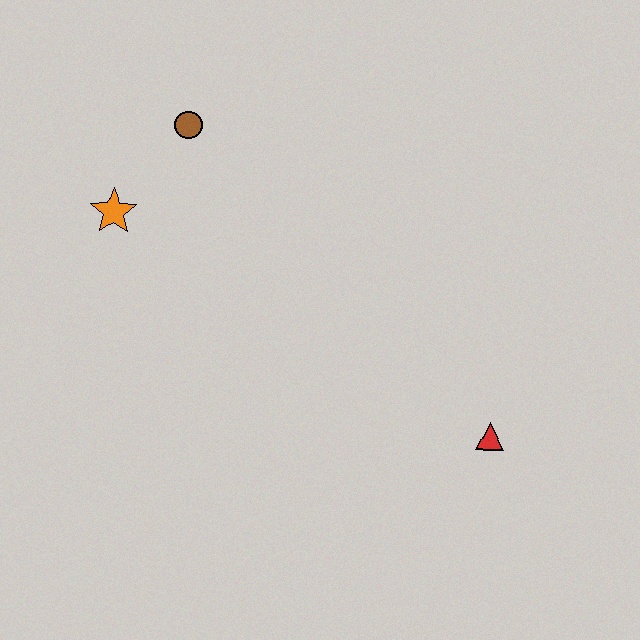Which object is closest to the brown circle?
The orange star is closest to the brown circle.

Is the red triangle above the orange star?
No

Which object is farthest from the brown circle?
The red triangle is farthest from the brown circle.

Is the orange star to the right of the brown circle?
No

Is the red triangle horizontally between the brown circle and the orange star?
No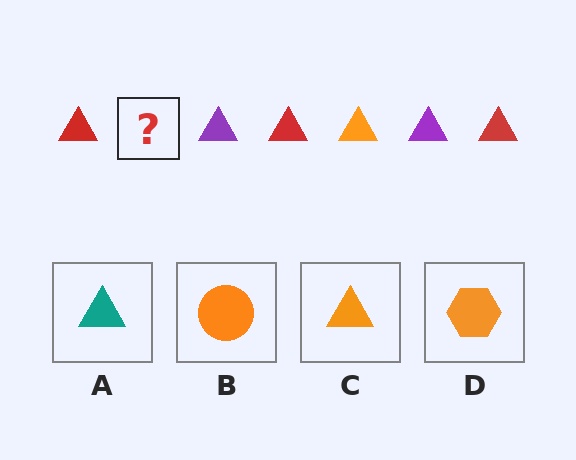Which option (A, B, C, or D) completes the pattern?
C.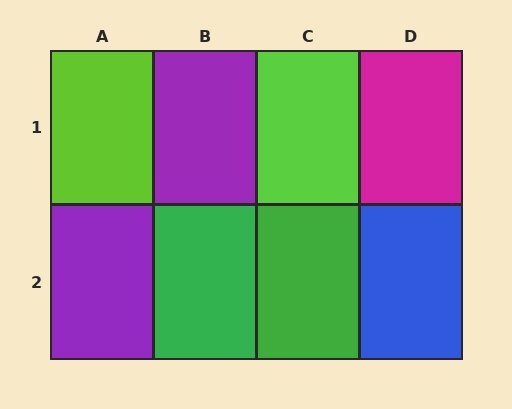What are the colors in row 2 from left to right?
Purple, green, green, blue.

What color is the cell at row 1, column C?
Lime.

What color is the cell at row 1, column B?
Purple.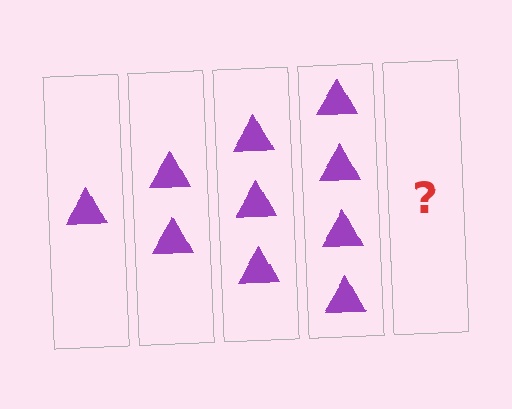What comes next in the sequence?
The next element should be 5 triangles.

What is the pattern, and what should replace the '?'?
The pattern is that each step adds one more triangle. The '?' should be 5 triangles.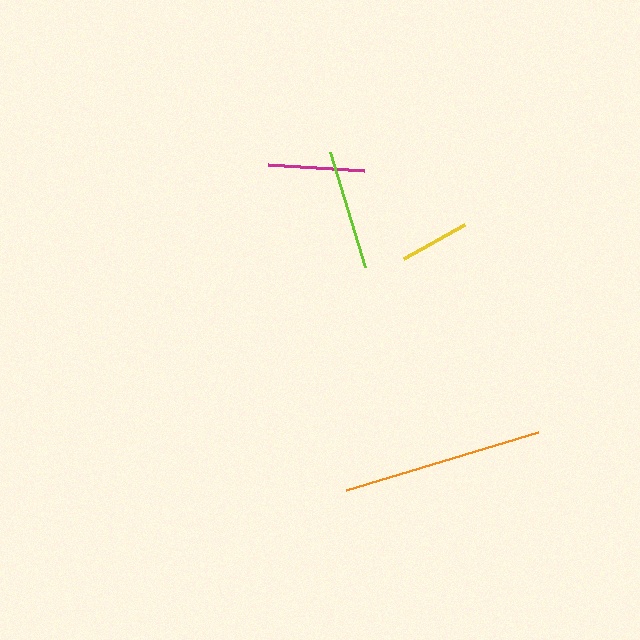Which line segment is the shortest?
The yellow line is the shortest at approximately 70 pixels.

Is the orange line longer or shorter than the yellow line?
The orange line is longer than the yellow line.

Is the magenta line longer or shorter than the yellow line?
The magenta line is longer than the yellow line.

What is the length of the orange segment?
The orange segment is approximately 201 pixels long.